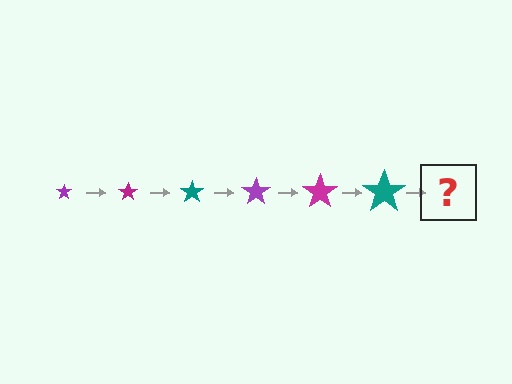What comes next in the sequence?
The next element should be a purple star, larger than the previous one.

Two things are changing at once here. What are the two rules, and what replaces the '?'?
The two rules are that the star grows larger each step and the color cycles through purple, magenta, and teal. The '?' should be a purple star, larger than the previous one.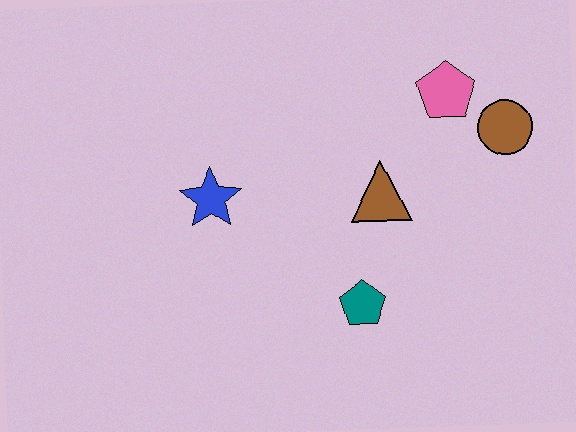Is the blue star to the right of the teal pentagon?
No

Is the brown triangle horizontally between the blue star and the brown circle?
Yes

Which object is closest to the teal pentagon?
The brown triangle is closest to the teal pentagon.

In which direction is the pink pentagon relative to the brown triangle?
The pink pentagon is above the brown triangle.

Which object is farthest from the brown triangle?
The blue star is farthest from the brown triangle.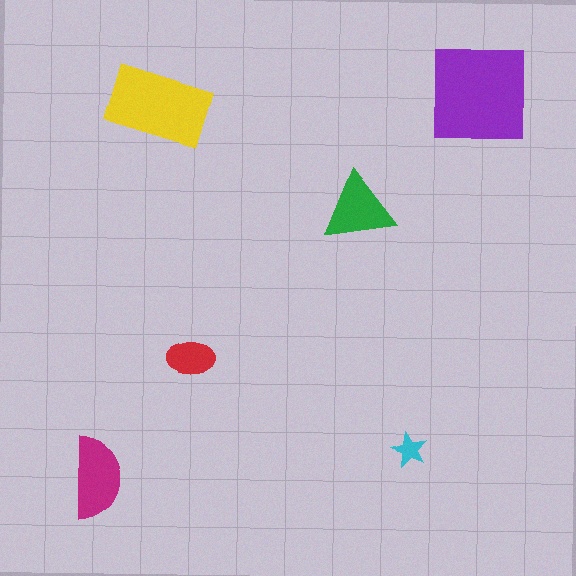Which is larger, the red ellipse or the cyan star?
The red ellipse.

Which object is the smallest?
The cyan star.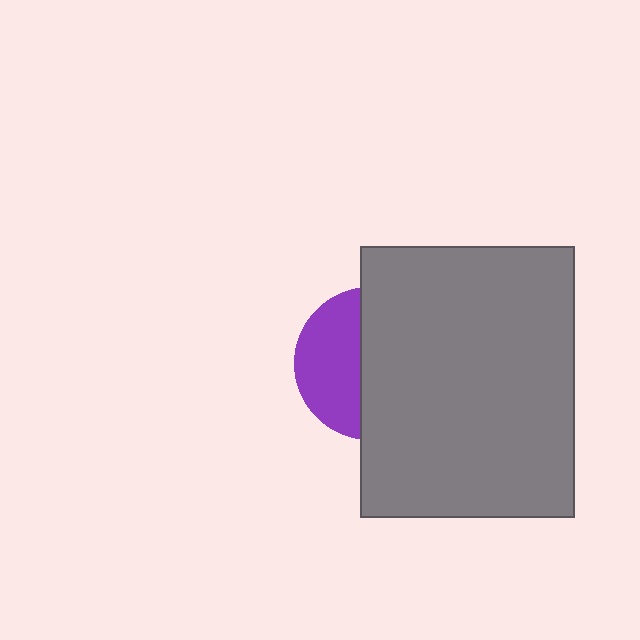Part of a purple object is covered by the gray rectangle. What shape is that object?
It is a circle.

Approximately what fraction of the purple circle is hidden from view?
Roughly 59% of the purple circle is hidden behind the gray rectangle.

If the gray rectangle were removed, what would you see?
You would see the complete purple circle.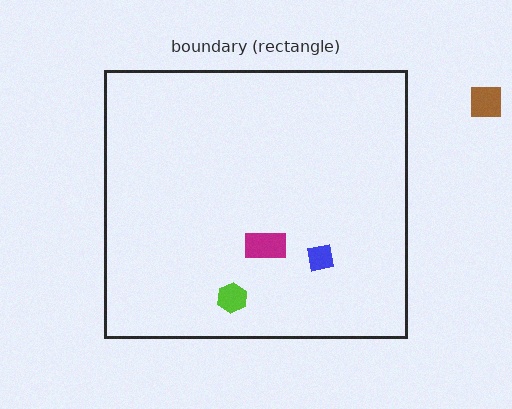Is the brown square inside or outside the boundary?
Outside.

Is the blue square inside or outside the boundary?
Inside.